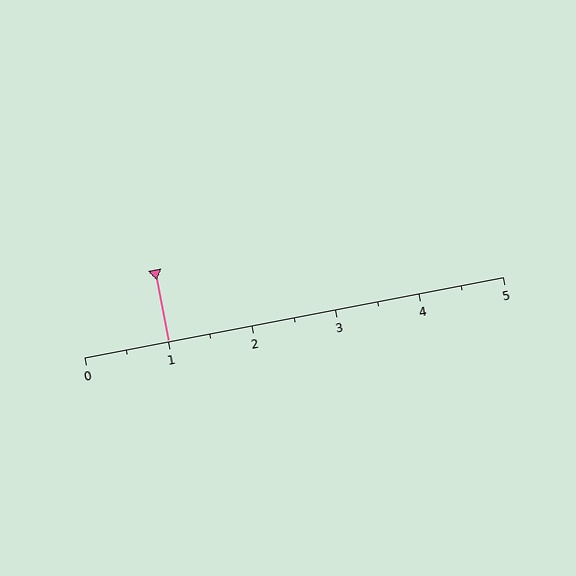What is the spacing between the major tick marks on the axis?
The major ticks are spaced 1 apart.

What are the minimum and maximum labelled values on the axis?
The axis runs from 0 to 5.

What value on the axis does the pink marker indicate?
The marker indicates approximately 1.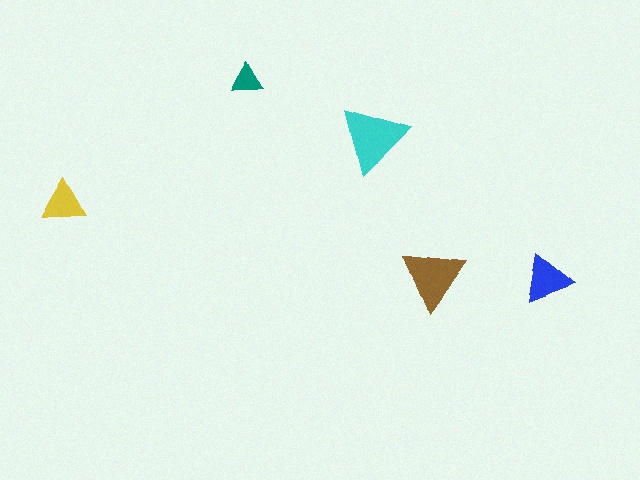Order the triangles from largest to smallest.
the cyan one, the brown one, the blue one, the yellow one, the teal one.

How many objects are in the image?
There are 5 objects in the image.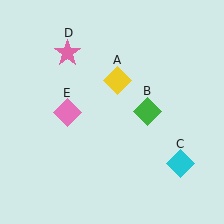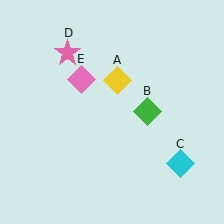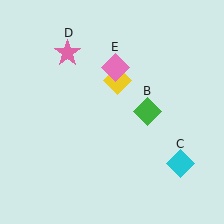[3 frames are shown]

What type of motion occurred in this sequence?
The pink diamond (object E) rotated clockwise around the center of the scene.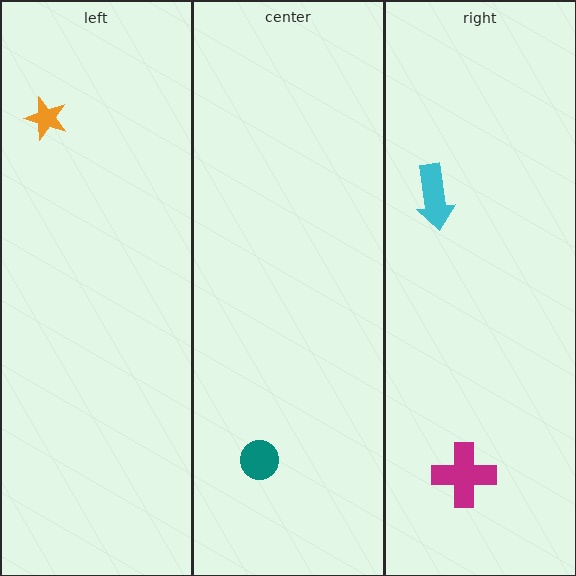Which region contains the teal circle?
The center region.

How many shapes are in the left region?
1.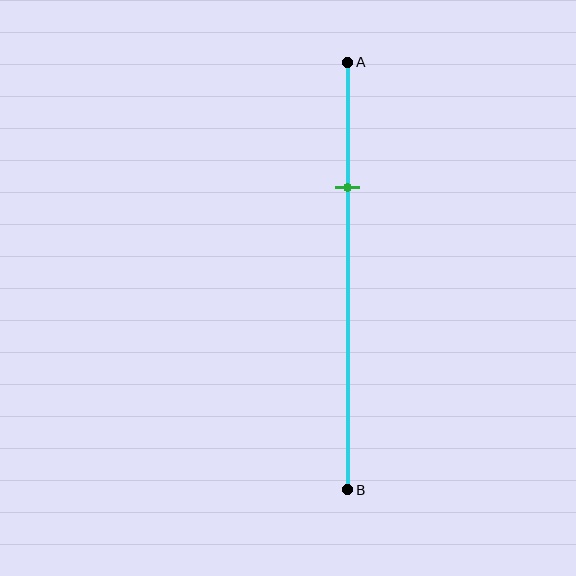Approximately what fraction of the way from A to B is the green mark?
The green mark is approximately 30% of the way from A to B.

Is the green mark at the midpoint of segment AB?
No, the mark is at about 30% from A, not at the 50% midpoint.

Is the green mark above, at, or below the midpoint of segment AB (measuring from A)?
The green mark is above the midpoint of segment AB.